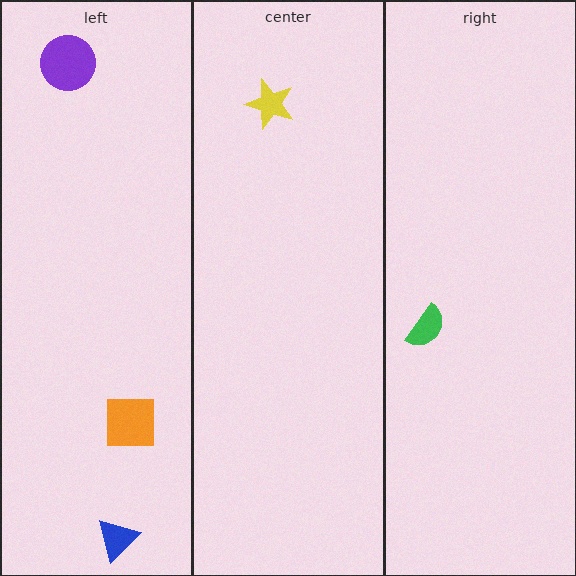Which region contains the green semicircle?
The right region.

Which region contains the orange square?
The left region.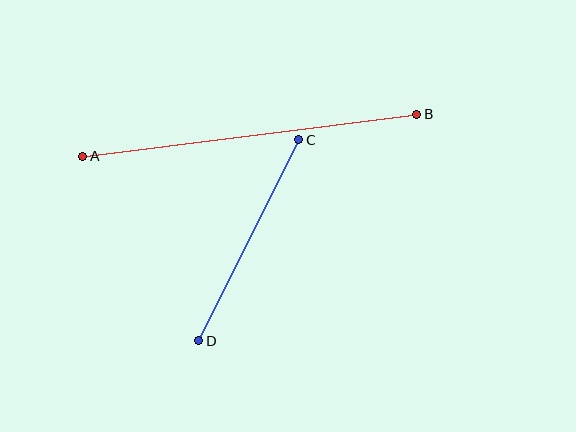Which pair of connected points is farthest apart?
Points A and B are farthest apart.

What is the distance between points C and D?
The distance is approximately 225 pixels.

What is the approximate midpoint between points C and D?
The midpoint is at approximately (249, 240) pixels.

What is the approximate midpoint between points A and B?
The midpoint is at approximately (250, 135) pixels.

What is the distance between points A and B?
The distance is approximately 337 pixels.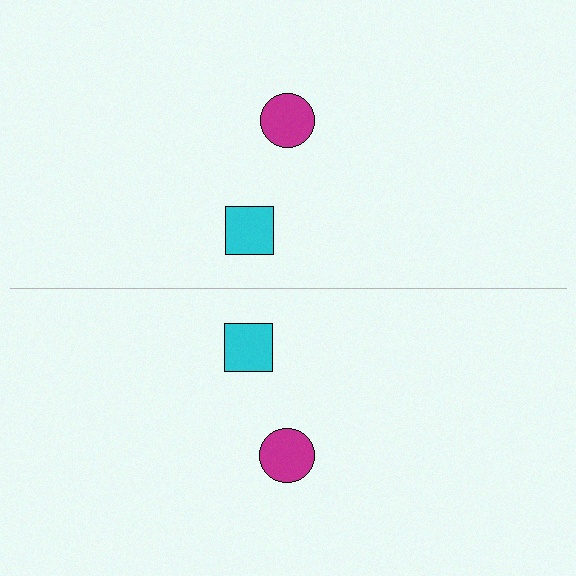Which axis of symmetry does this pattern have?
The pattern has a horizontal axis of symmetry running through the center of the image.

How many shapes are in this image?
There are 4 shapes in this image.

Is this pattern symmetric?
Yes, this pattern has bilateral (reflection) symmetry.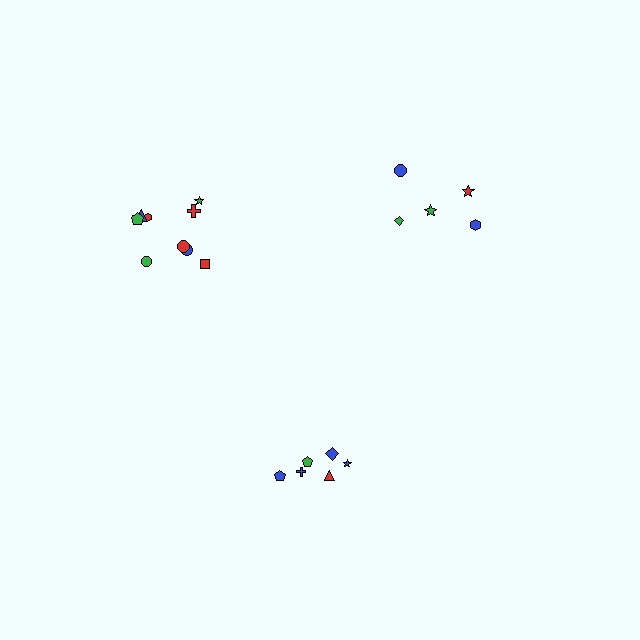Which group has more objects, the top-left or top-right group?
The top-left group.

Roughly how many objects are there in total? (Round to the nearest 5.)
Roughly 20 objects in total.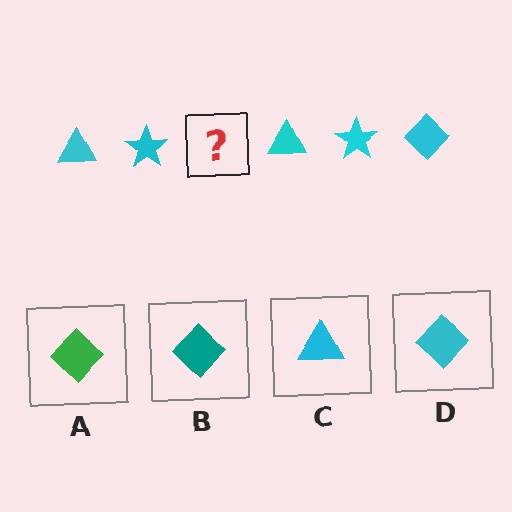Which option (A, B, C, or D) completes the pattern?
D.